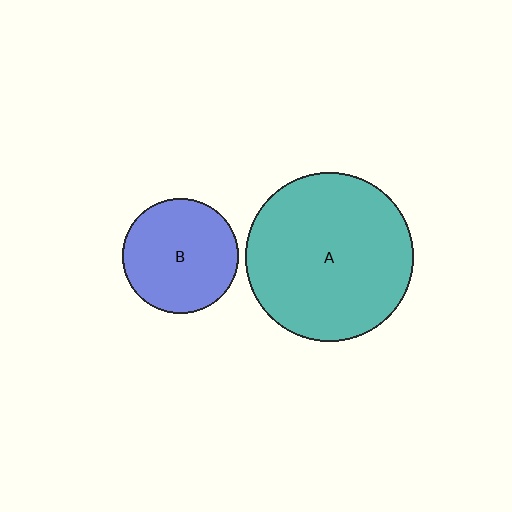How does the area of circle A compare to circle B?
Approximately 2.1 times.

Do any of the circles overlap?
No, none of the circles overlap.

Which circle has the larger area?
Circle A (teal).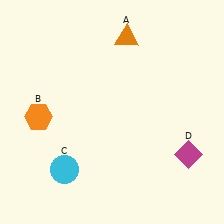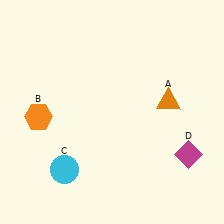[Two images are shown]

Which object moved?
The orange triangle (A) moved down.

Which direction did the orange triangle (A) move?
The orange triangle (A) moved down.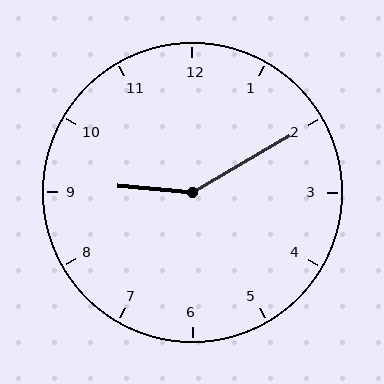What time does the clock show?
9:10.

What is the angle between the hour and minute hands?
Approximately 145 degrees.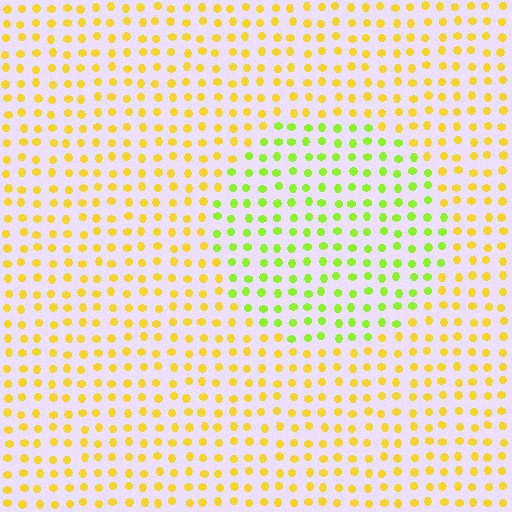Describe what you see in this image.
The image is filled with small yellow elements in a uniform arrangement. A circle-shaped region is visible where the elements are tinted to a slightly different hue, forming a subtle color boundary.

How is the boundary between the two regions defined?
The boundary is defined purely by a slight shift in hue (about 40 degrees). Spacing, size, and orientation are identical on both sides.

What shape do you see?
I see a circle.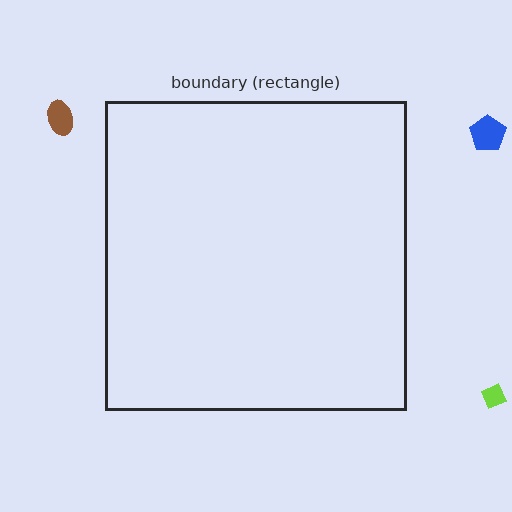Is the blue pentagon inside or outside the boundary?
Outside.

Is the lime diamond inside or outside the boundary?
Outside.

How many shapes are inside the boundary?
0 inside, 3 outside.